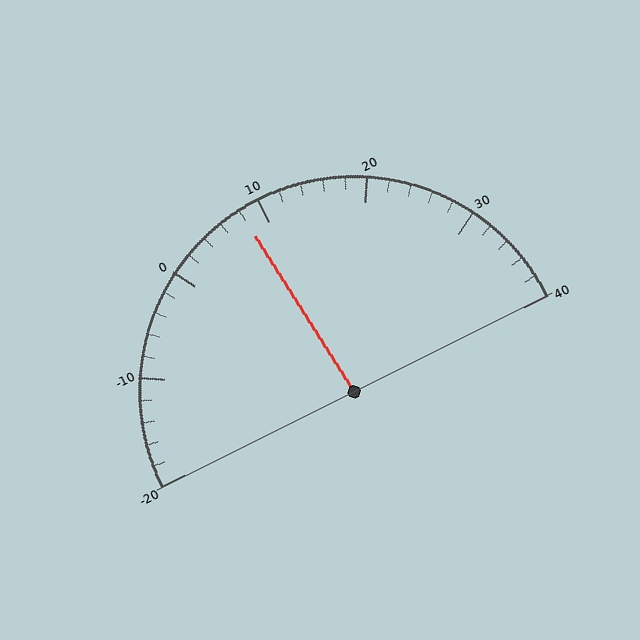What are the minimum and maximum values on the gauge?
The gauge ranges from -20 to 40.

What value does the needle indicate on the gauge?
The needle indicates approximately 8.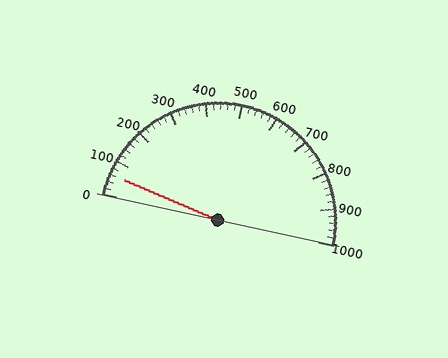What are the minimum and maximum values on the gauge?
The gauge ranges from 0 to 1000.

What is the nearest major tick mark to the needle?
The nearest major tick mark is 100.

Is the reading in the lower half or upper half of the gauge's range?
The reading is in the lower half of the range (0 to 1000).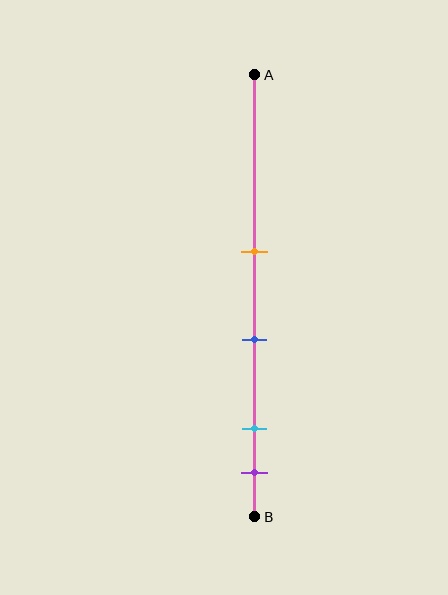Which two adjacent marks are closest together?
The cyan and purple marks are the closest adjacent pair.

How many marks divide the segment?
There are 4 marks dividing the segment.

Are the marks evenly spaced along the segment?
No, the marks are not evenly spaced.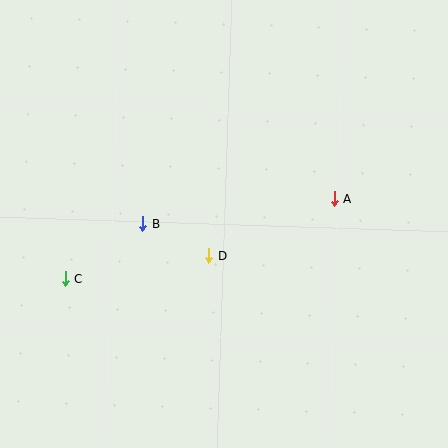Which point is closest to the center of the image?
Point D at (209, 255) is closest to the center.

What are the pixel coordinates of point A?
Point A is at (334, 198).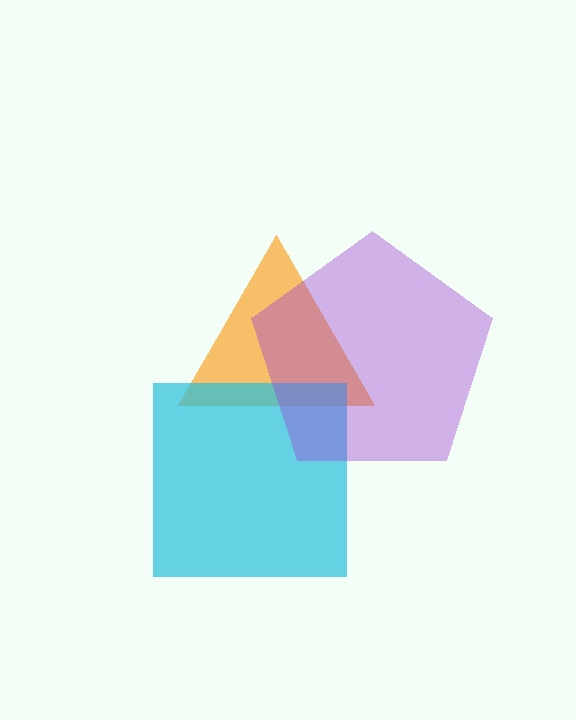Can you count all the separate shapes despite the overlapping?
Yes, there are 3 separate shapes.